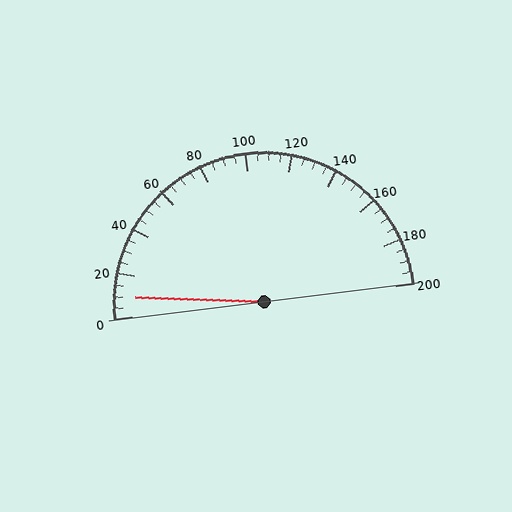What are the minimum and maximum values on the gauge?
The gauge ranges from 0 to 200.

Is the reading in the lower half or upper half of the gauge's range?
The reading is in the lower half of the range (0 to 200).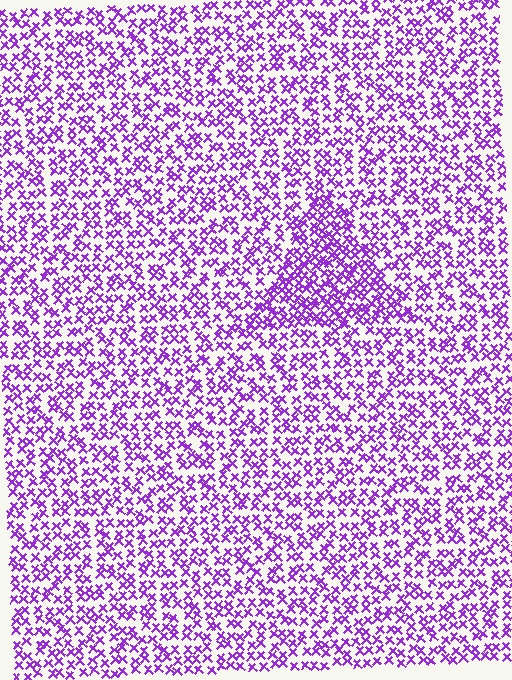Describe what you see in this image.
The image contains small purple elements arranged at two different densities. A triangle-shaped region is visible where the elements are more densely packed than the surrounding area.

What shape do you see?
I see a triangle.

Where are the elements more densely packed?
The elements are more densely packed inside the triangle boundary.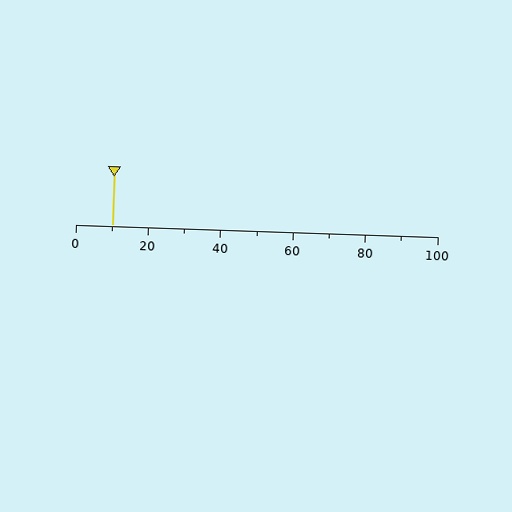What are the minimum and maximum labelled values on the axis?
The axis runs from 0 to 100.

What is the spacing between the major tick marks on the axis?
The major ticks are spaced 20 apart.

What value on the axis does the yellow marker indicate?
The marker indicates approximately 10.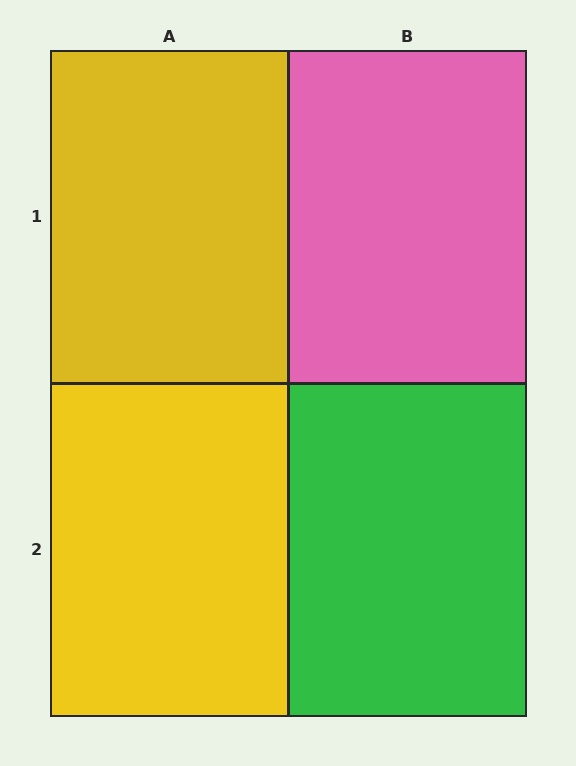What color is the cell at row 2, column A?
Yellow.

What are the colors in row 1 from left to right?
Yellow, pink.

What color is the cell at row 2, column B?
Green.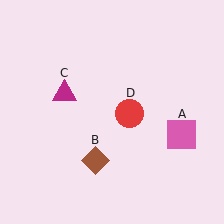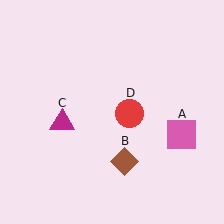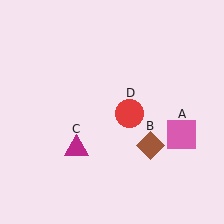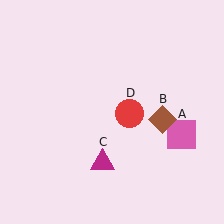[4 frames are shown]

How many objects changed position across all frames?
2 objects changed position: brown diamond (object B), magenta triangle (object C).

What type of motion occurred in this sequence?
The brown diamond (object B), magenta triangle (object C) rotated counterclockwise around the center of the scene.